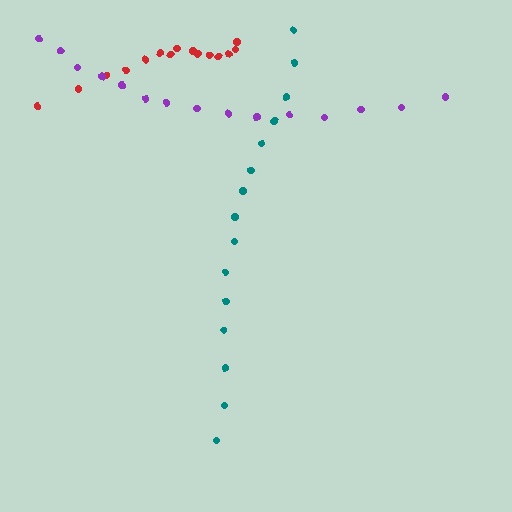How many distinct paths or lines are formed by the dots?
There are 3 distinct paths.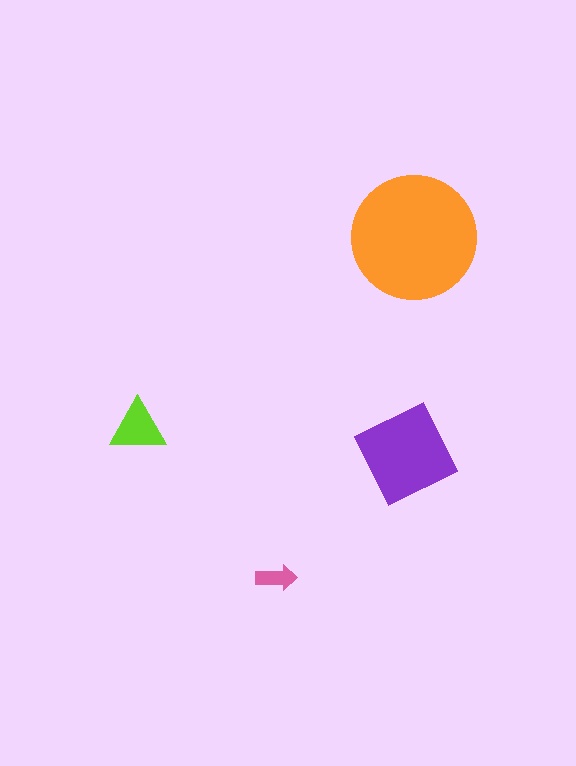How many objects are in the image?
There are 4 objects in the image.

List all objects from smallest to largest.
The pink arrow, the lime triangle, the purple square, the orange circle.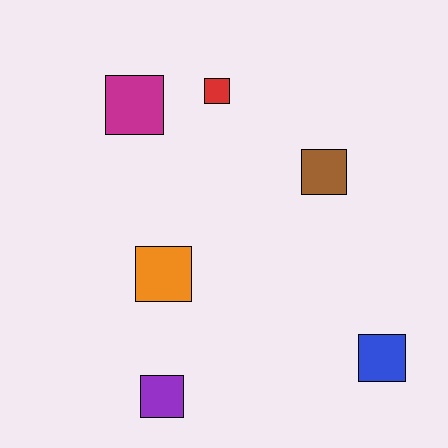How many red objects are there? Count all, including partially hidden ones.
There is 1 red object.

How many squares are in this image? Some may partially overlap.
There are 6 squares.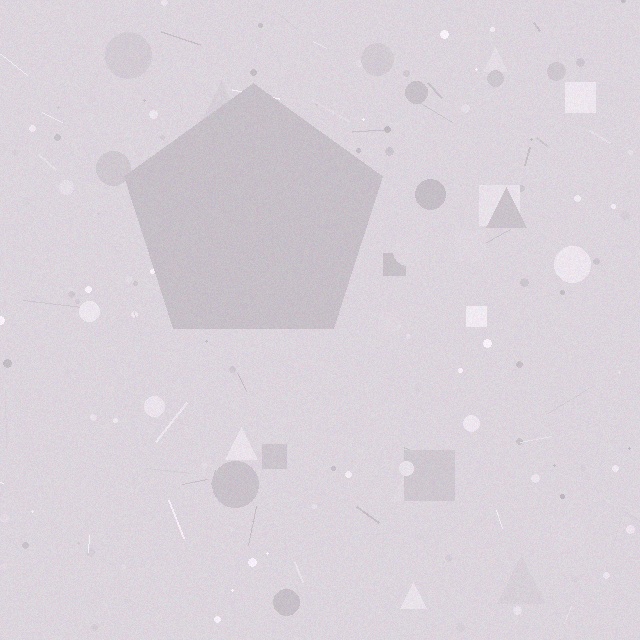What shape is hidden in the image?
A pentagon is hidden in the image.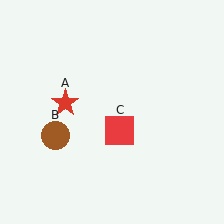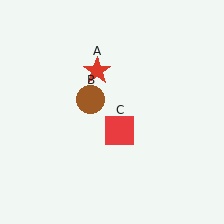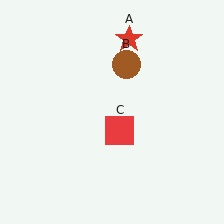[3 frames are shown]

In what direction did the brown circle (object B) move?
The brown circle (object B) moved up and to the right.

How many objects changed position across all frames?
2 objects changed position: red star (object A), brown circle (object B).